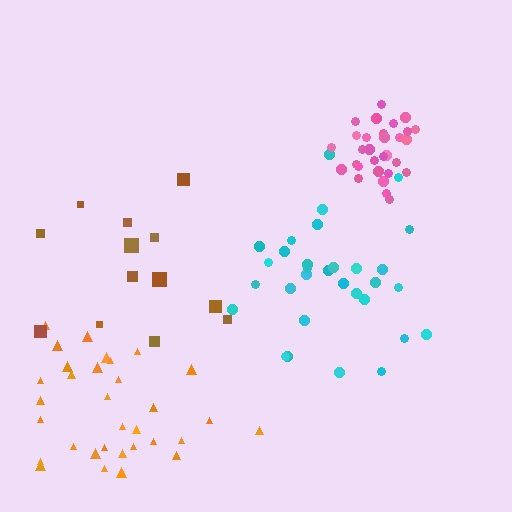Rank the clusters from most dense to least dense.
pink, orange, cyan, brown.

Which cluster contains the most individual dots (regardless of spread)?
Orange (32).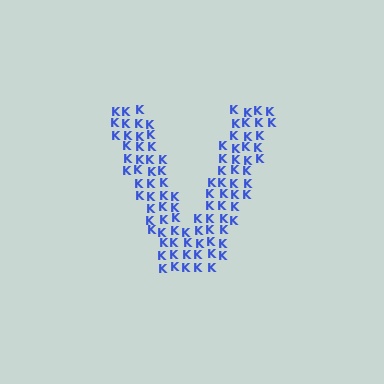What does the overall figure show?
The overall figure shows the letter V.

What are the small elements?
The small elements are letter K's.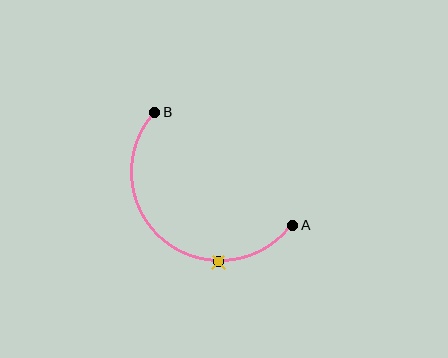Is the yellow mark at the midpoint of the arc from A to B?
No. The yellow mark lies on the arc but is closer to endpoint A. The arc midpoint would be at the point on the curve equidistant along the arc from both A and B.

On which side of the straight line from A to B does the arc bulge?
The arc bulges below and to the left of the straight line connecting A and B.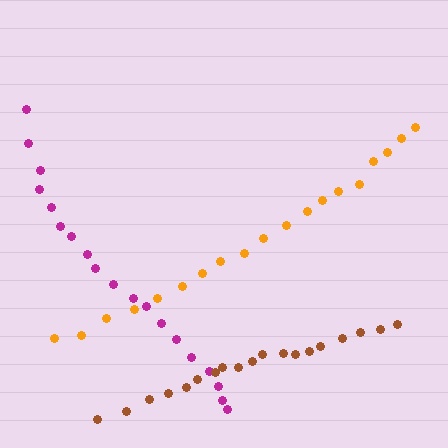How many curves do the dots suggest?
There are 3 distinct paths.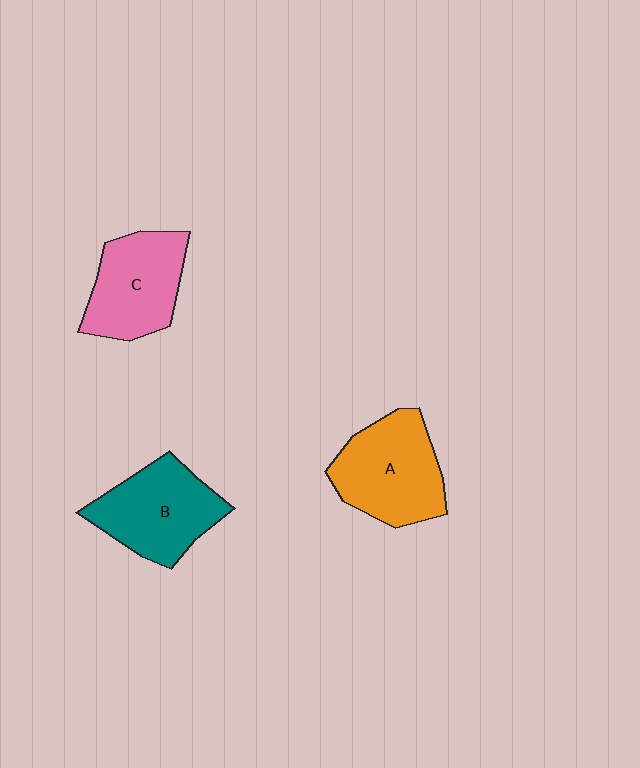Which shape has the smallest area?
Shape C (pink).